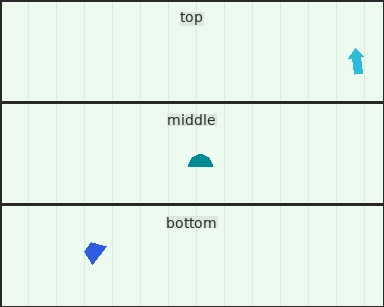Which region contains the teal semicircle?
The middle region.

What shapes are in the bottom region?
The blue trapezoid.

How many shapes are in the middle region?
1.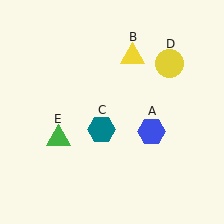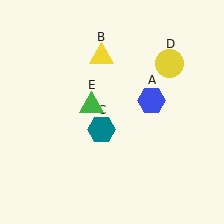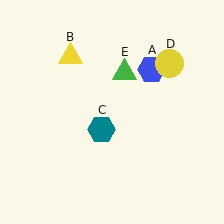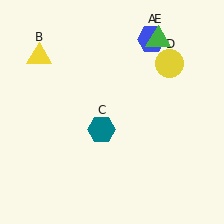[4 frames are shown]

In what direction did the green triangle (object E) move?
The green triangle (object E) moved up and to the right.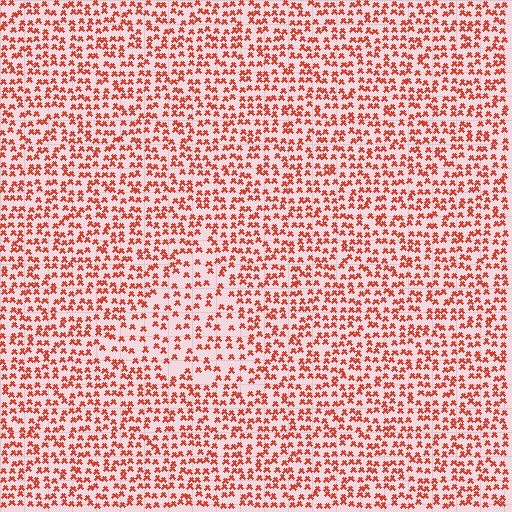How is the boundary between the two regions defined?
The boundary is defined by a change in element density (approximately 1.6x ratio). All elements are the same color, size, and shape.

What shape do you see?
I see a triangle.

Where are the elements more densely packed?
The elements are more densely packed outside the triangle boundary.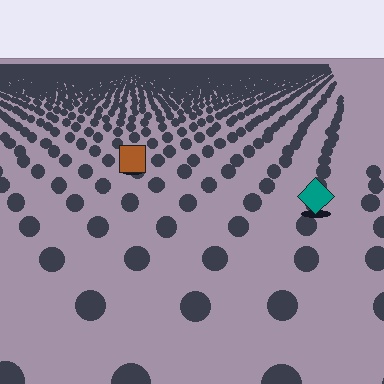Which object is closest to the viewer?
The teal diamond is closest. The texture marks near it are larger and more spread out.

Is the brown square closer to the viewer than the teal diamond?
No. The teal diamond is closer — you can tell from the texture gradient: the ground texture is coarser near it.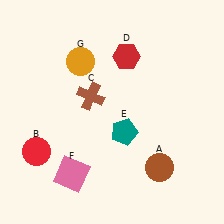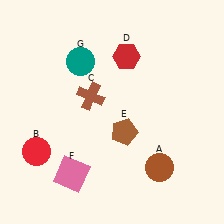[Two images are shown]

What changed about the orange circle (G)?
In Image 1, G is orange. In Image 2, it changed to teal.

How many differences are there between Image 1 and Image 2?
There are 2 differences between the two images.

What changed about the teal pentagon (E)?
In Image 1, E is teal. In Image 2, it changed to brown.